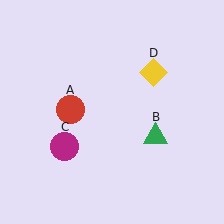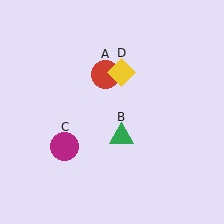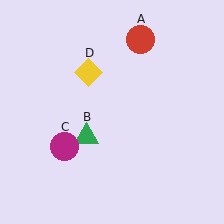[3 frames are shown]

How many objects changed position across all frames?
3 objects changed position: red circle (object A), green triangle (object B), yellow diamond (object D).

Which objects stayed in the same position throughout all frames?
Magenta circle (object C) remained stationary.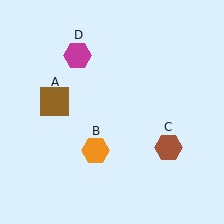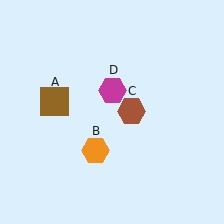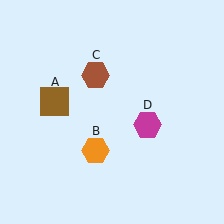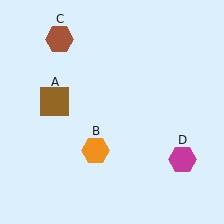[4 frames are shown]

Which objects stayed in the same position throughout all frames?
Brown square (object A) and orange hexagon (object B) remained stationary.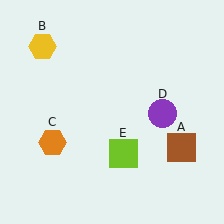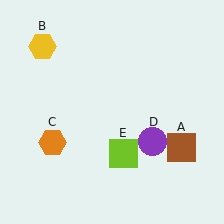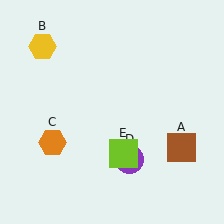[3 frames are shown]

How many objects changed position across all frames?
1 object changed position: purple circle (object D).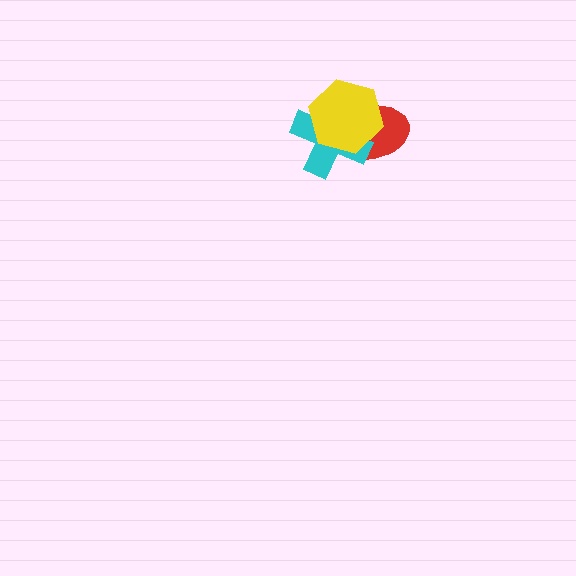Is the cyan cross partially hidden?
Yes, it is partially covered by another shape.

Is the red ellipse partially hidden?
Yes, it is partially covered by another shape.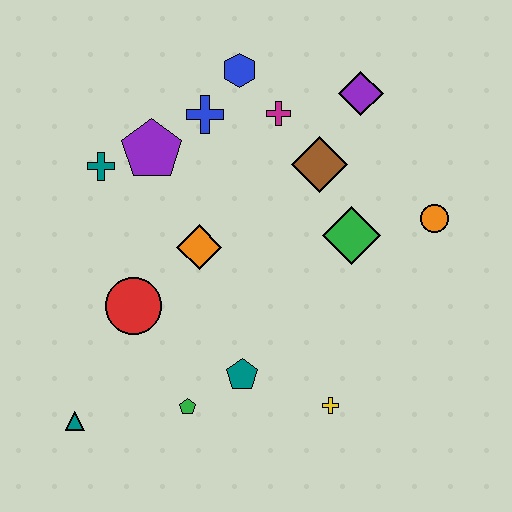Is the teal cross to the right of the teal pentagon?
No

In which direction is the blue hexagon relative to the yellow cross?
The blue hexagon is above the yellow cross.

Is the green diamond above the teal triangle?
Yes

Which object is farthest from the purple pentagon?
The yellow cross is farthest from the purple pentagon.